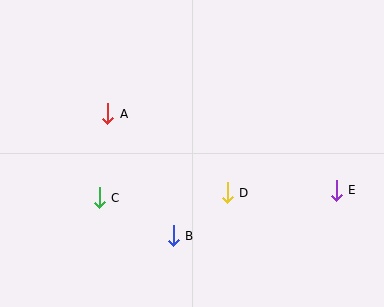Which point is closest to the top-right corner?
Point E is closest to the top-right corner.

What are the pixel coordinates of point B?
Point B is at (173, 236).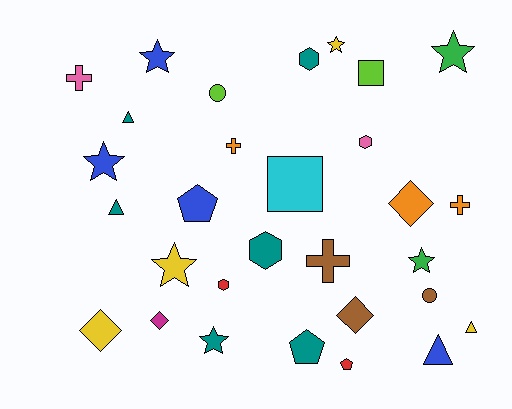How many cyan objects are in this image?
There is 1 cyan object.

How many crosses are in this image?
There are 4 crosses.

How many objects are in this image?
There are 30 objects.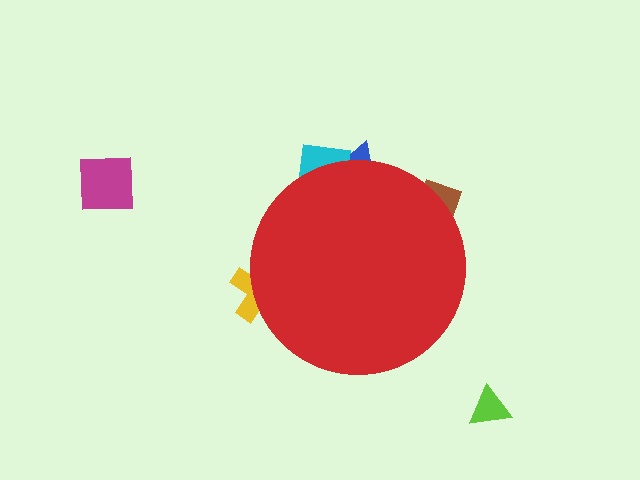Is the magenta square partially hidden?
No, the magenta square is fully visible.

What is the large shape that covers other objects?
A red circle.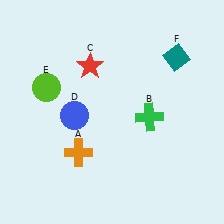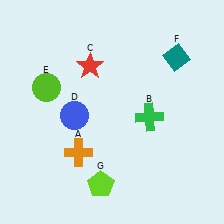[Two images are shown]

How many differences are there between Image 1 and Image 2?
There is 1 difference between the two images.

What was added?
A lime pentagon (G) was added in Image 2.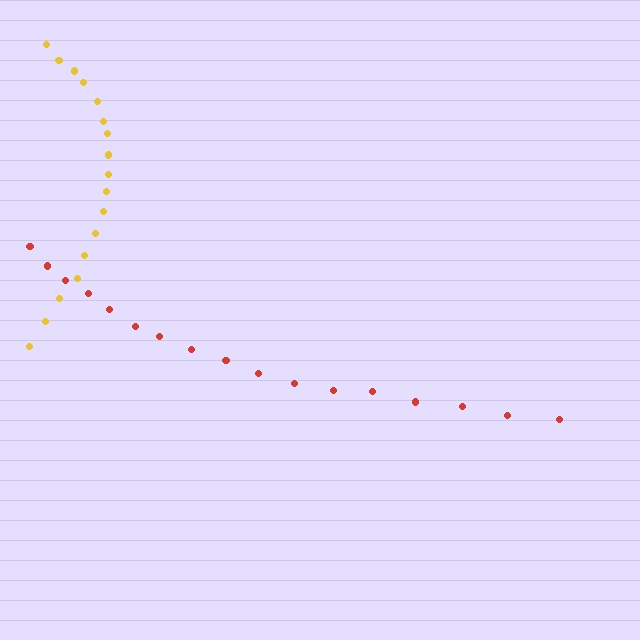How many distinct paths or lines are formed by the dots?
There are 2 distinct paths.